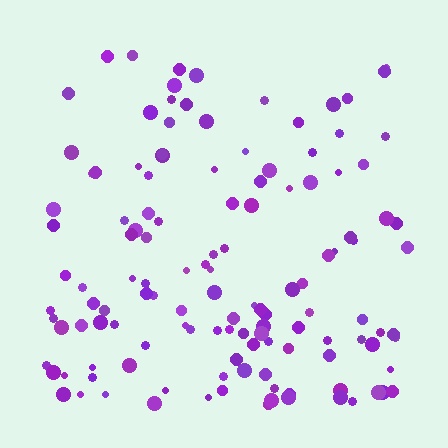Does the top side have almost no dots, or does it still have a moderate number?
Still a moderate number, just noticeably fewer than the bottom.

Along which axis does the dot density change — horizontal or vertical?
Vertical.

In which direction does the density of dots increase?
From top to bottom, with the bottom side densest.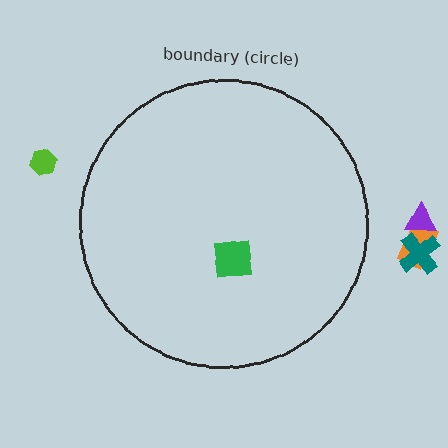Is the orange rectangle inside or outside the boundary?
Outside.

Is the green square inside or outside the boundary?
Inside.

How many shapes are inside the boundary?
1 inside, 4 outside.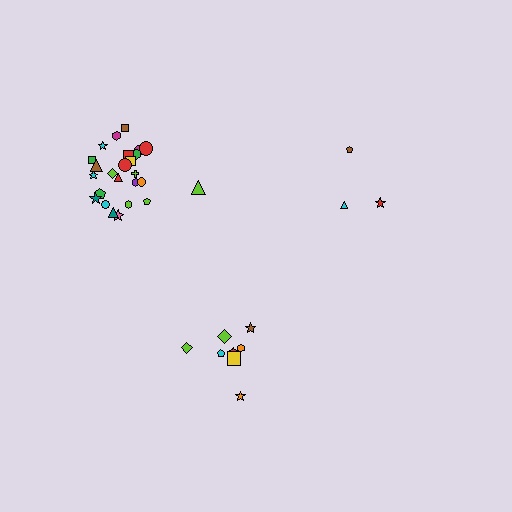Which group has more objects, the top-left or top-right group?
The top-left group.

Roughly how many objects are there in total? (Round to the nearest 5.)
Roughly 35 objects in total.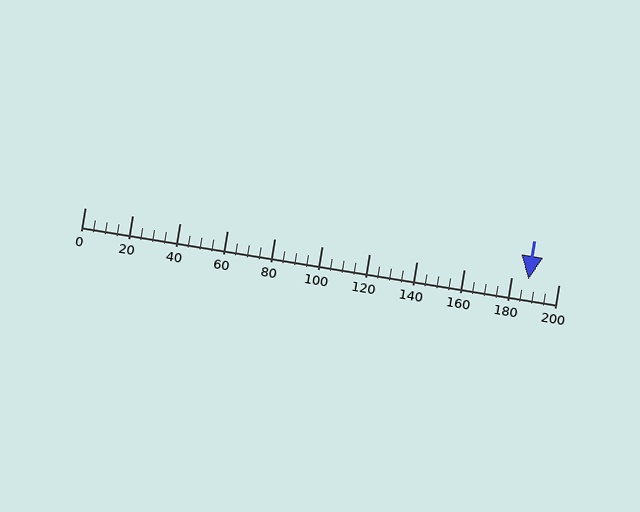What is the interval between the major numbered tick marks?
The major tick marks are spaced 20 units apart.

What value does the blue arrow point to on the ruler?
The blue arrow points to approximately 187.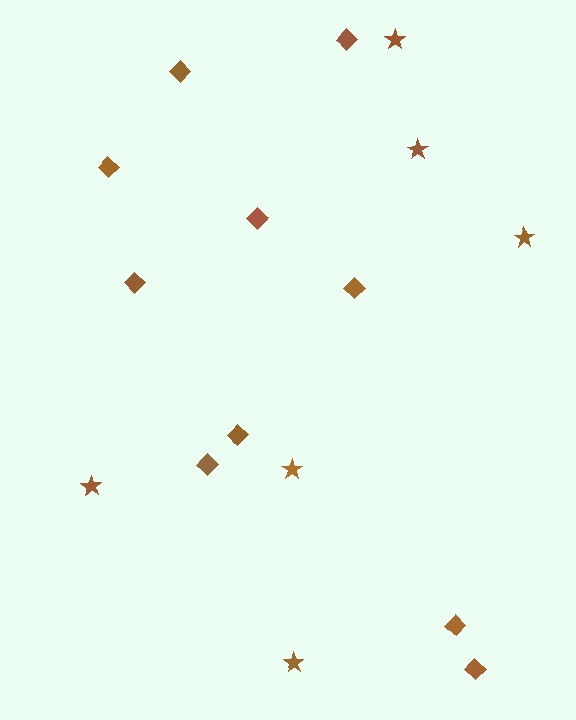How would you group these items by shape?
There are 2 groups: one group of diamonds (10) and one group of stars (6).